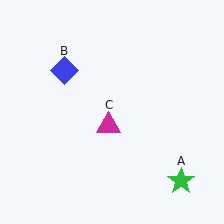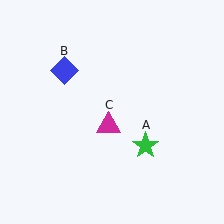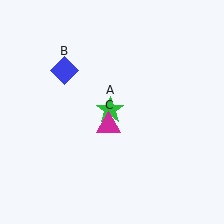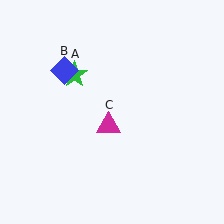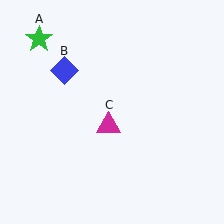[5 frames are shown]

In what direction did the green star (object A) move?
The green star (object A) moved up and to the left.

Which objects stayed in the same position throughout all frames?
Blue diamond (object B) and magenta triangle (object C) remained stationary.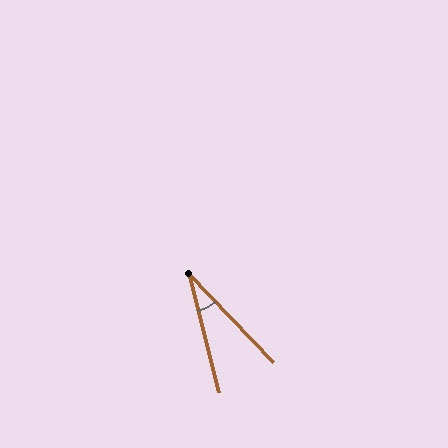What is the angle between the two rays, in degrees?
Approximately 30 degrees.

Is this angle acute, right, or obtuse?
It is acute.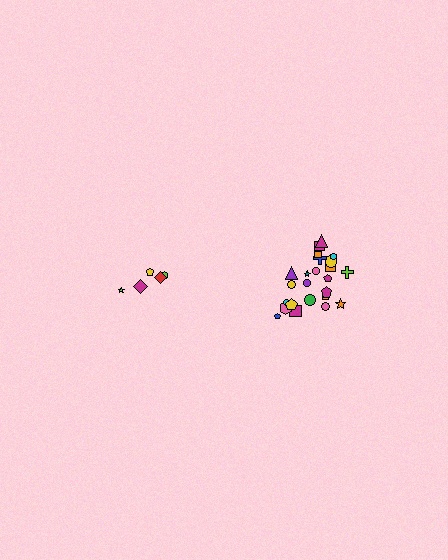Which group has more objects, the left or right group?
The right group.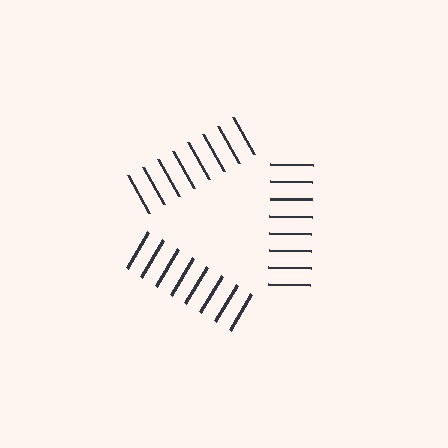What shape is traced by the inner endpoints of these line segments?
An illusory triangle — the line segments terminate on its edges but no continuous stroke is drawn.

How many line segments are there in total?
24 — 8 along each of the 3 edges.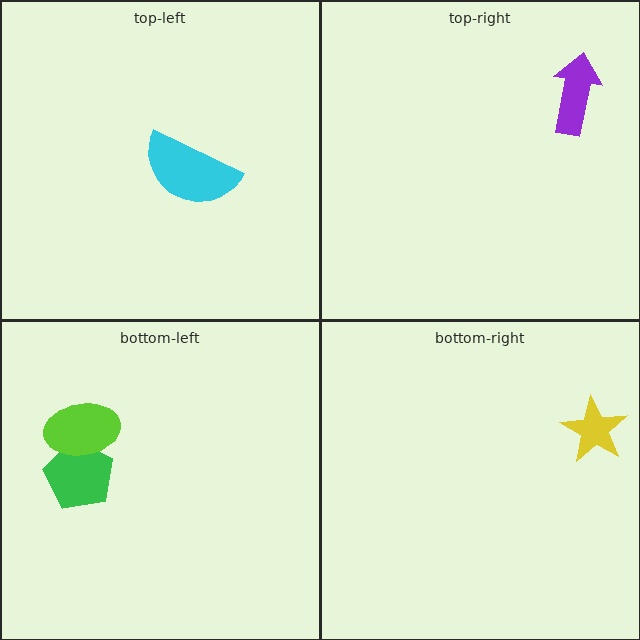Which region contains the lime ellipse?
The bottom-left region.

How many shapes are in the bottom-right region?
1.